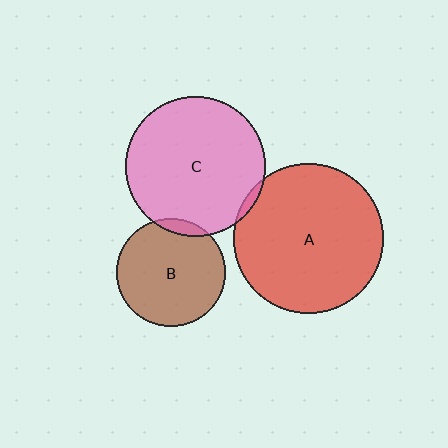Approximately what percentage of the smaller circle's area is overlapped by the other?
Approximately 5%.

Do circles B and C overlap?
Yes.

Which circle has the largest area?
Circle A (red).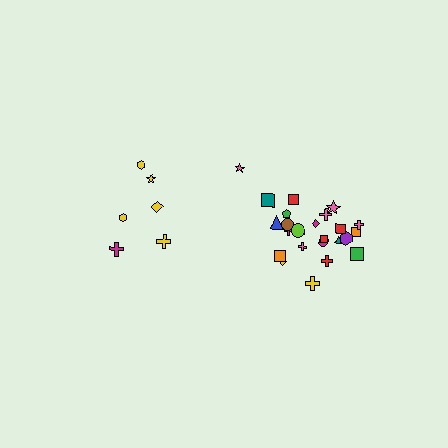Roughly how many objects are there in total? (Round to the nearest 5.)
Roughly 30 objects in total.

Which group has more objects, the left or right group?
The right group.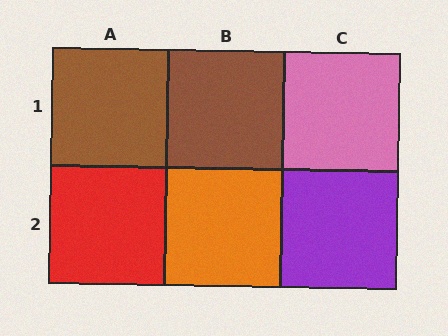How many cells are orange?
1 cell is orange.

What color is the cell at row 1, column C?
Pink.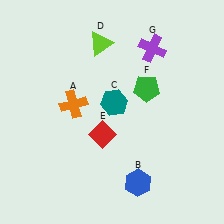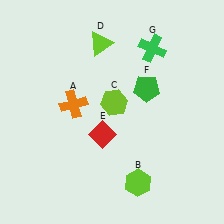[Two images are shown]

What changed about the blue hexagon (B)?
In Image 1, B is blue. In Image 2, it changed to lime.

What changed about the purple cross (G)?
In Image 1, G is purple. In Image 2, it changed to green.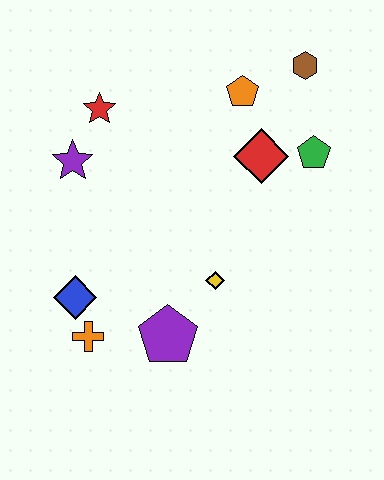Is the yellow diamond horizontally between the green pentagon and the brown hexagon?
No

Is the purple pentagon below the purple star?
Yes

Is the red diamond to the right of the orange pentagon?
Yes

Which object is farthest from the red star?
The purple pentagon is farthest from the red star.